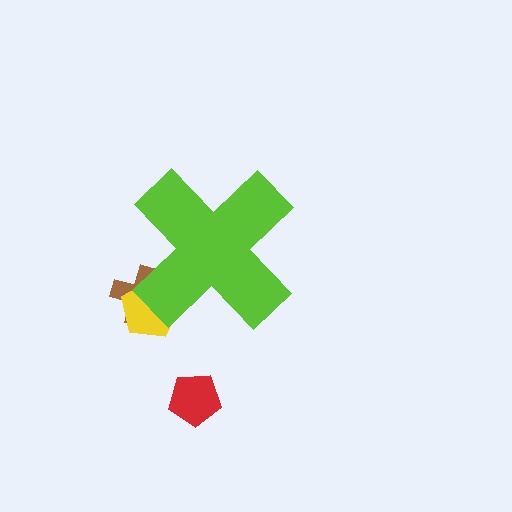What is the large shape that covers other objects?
A lime cross.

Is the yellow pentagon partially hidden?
Yes, the yellow pentagon is partially hidden behind the lime cross.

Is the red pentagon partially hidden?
No, the red pentagon is fully visible.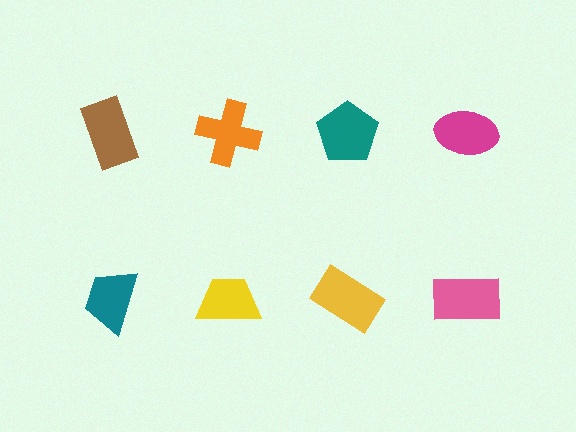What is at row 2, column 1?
A teal trapezoid.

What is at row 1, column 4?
A magenta ellipse.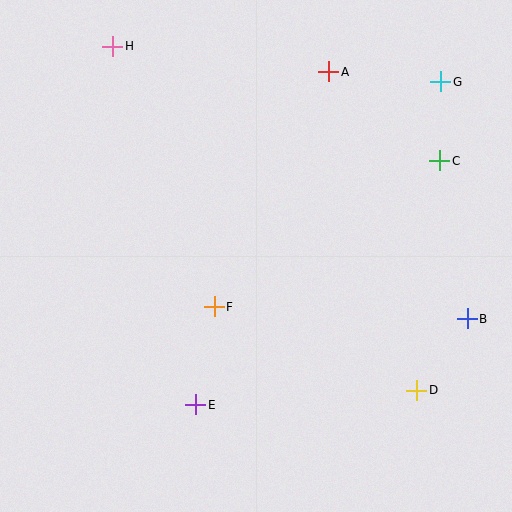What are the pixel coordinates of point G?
Point G is at (441, 82).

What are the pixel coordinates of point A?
Point A is at (329, 72).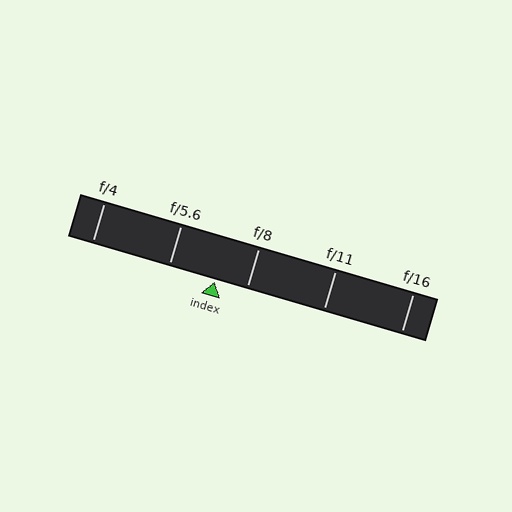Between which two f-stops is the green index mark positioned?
The index mark is between f/5.6 and f/8.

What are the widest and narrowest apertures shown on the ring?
The widest aperture shown is f/4 and the narrowest is f/16.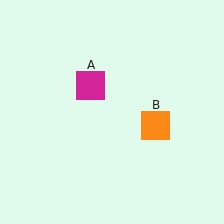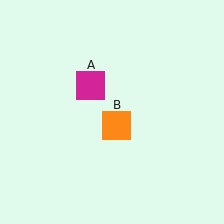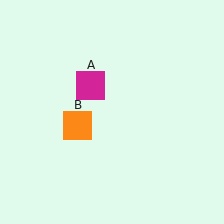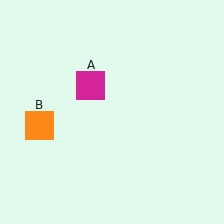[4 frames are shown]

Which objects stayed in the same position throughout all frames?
Magenta square (object A) remained stationary.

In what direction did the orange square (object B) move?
The orange square (object B) moved left.